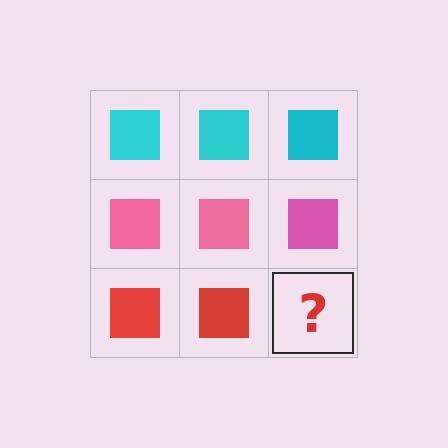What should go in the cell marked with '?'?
The missing cell should contain a red square.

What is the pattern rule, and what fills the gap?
The rule is that each row has a consistent color. The gap should be filled with a red square.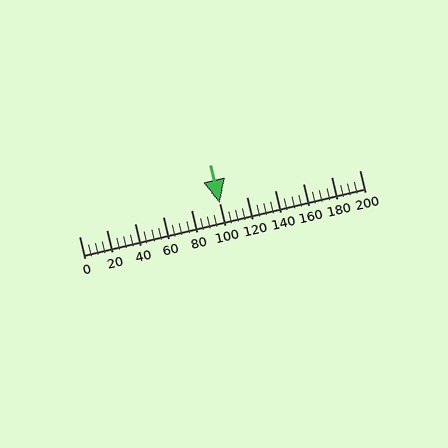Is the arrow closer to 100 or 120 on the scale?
The arrow is closer to 100.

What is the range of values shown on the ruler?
The ruler shows values from 0 to 200.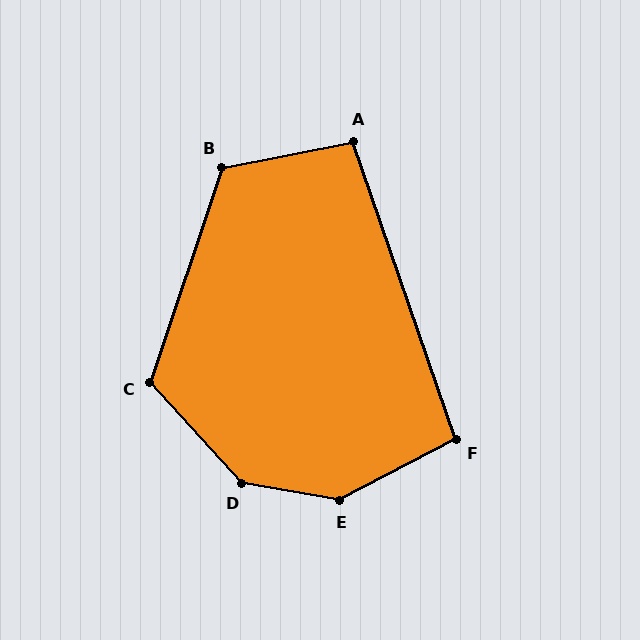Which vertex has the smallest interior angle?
A, at approximately 98 degrees.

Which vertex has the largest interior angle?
E, at approximately 143 degrees.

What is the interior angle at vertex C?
Approximately 119 degrees (obtuse).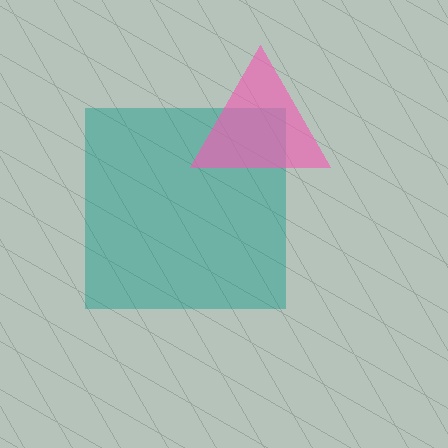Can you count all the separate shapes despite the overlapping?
Yes, there are 2 separate shapes.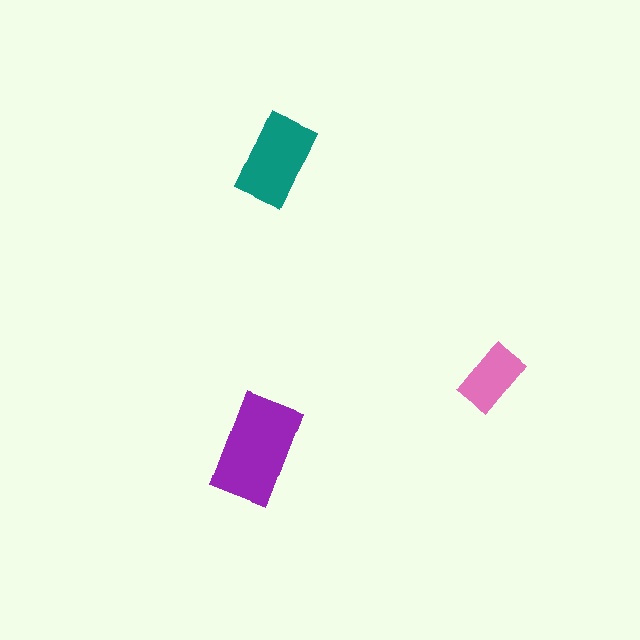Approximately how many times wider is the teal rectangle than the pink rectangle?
About 1.5 times wider.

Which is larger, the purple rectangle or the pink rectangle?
The purple one.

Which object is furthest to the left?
The purple rectangle is leftmost.